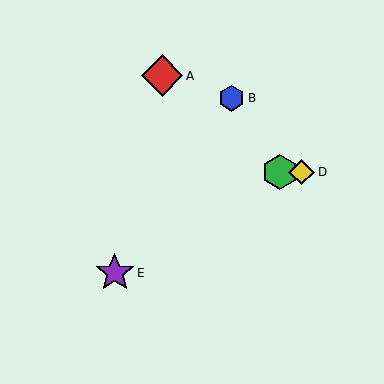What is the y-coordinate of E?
Object E is at y≈273.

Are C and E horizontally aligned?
No, C is at y≈172 and E is at y≈273.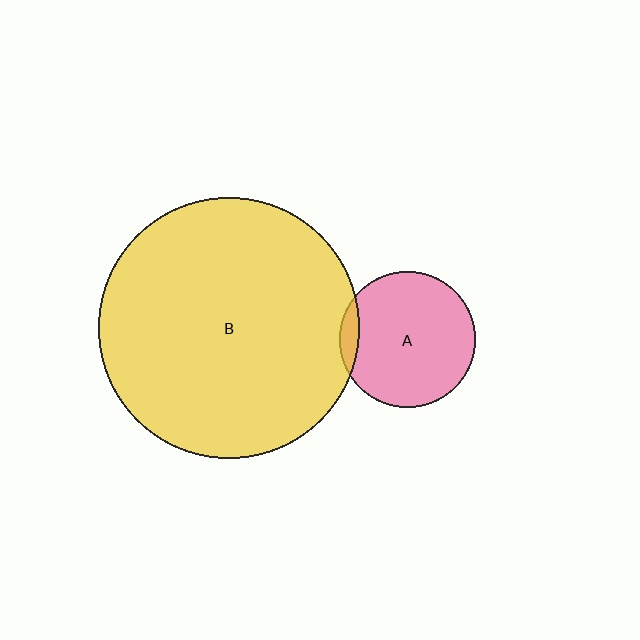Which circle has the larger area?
Circle B (yellow).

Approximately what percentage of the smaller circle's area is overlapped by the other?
Approximately 5%.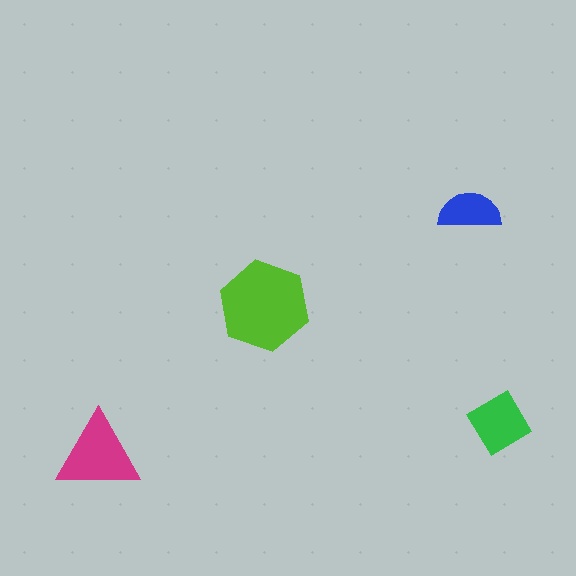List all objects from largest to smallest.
The lime hexagon, the magenta triangle, the green diamond, the blue semicircle.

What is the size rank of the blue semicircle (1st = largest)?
4th.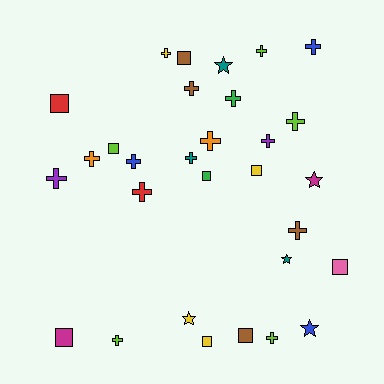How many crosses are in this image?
There are 16 crosses.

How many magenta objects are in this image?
There are 2 magenta objects.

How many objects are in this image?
There are 30 objects.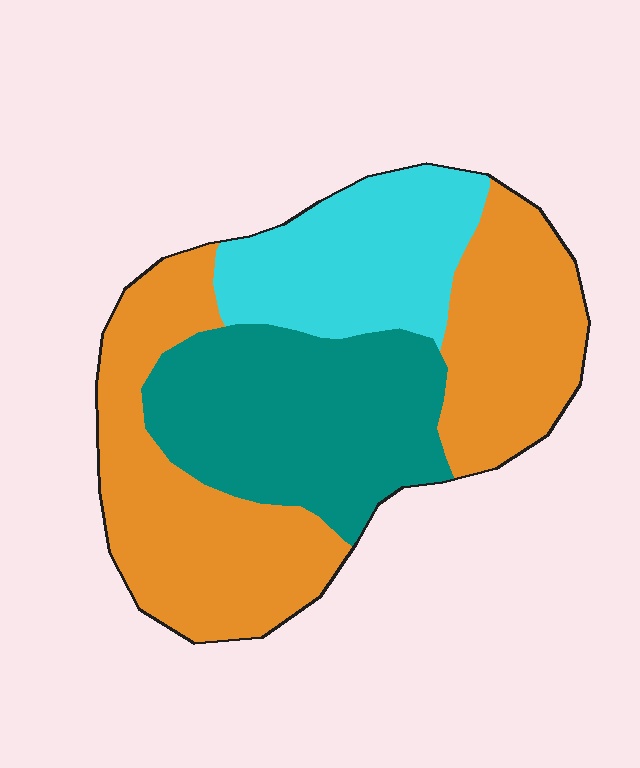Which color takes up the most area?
Orange, at roughly 50%.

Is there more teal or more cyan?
Teal.